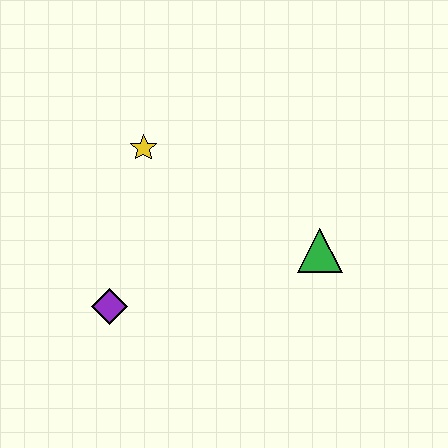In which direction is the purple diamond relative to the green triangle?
The purple diamond is to the left of the green triangle.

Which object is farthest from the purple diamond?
The green triangle is farthest from the purple diamond.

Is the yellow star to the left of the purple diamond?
No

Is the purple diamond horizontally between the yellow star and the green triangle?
No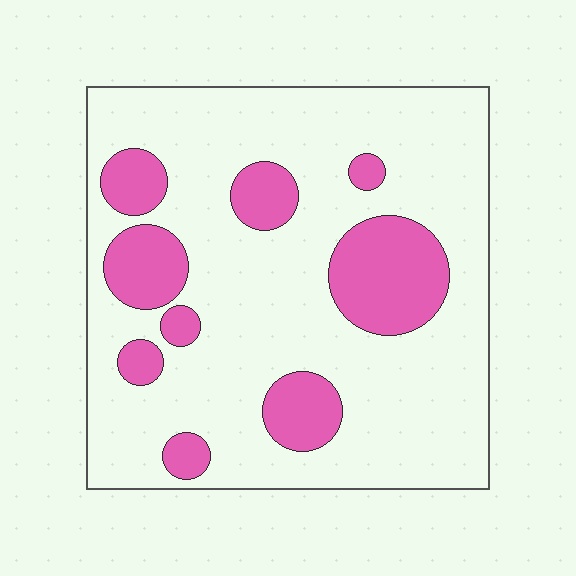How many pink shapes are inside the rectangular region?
9.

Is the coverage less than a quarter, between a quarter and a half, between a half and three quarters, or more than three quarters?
Less than a quarter.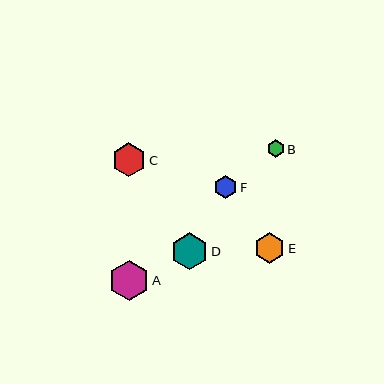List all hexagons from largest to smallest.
From largest to smallest: A, D, C, E, F, B.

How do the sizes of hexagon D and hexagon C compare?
Hexagon D and hexagon C are approximately the same size.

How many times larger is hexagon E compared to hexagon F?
Hexagon E is approximately 1.3 times the size of hexagon F.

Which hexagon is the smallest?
Hexagon B is the smallest with a size of approximately 17 pixels.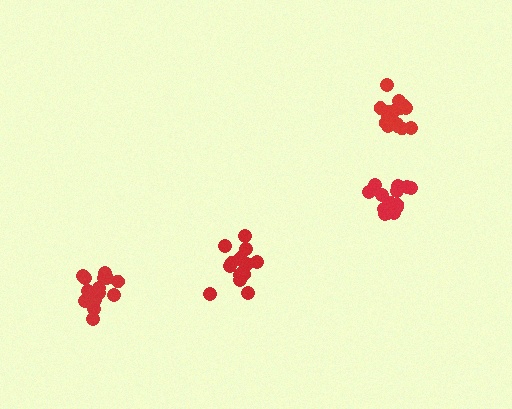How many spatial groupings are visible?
There are 4 spatial groupings.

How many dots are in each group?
Group 1: 17 dots, Group 2: 16 dots, Group 3: 15 dots, Group 4: 17 dots (65 total).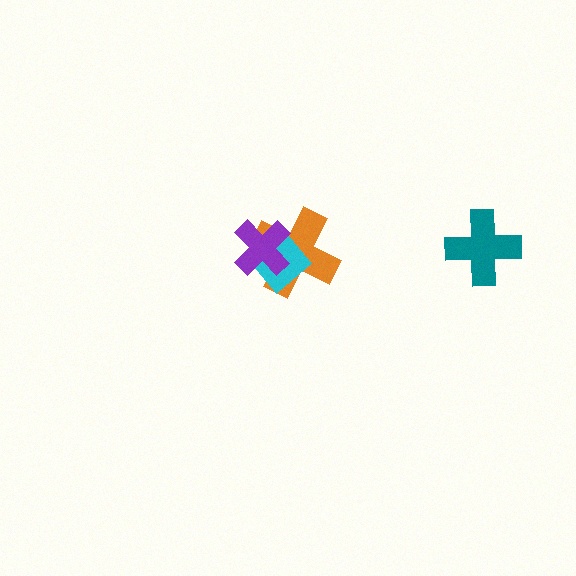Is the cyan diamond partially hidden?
Yes, it is partially covered by another shape.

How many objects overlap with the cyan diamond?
2 objects overlap with the cyan diamond.